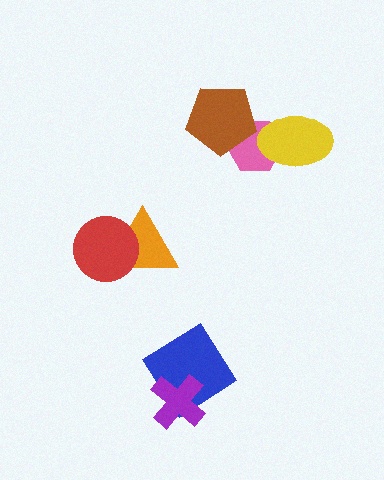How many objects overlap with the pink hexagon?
2 objects overlap with the pink hexagon.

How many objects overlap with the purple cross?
1 object overlaps with the purple cross.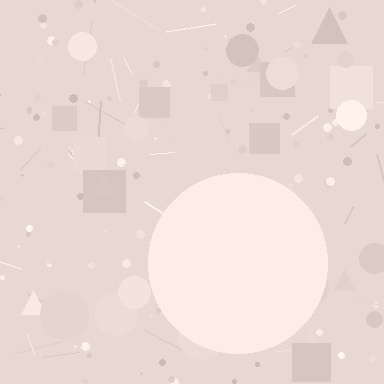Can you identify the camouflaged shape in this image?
The camouflaged shape is a circle.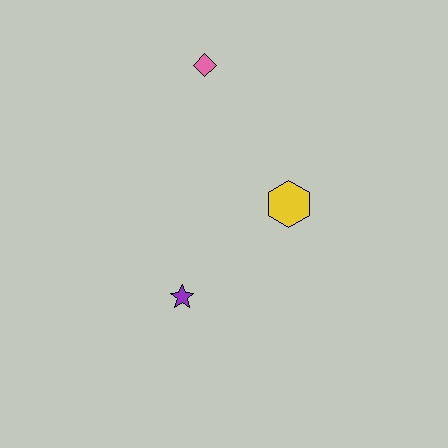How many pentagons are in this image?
There are no pentagons.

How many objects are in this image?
There are 3 objects.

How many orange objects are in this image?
There are no orange objects.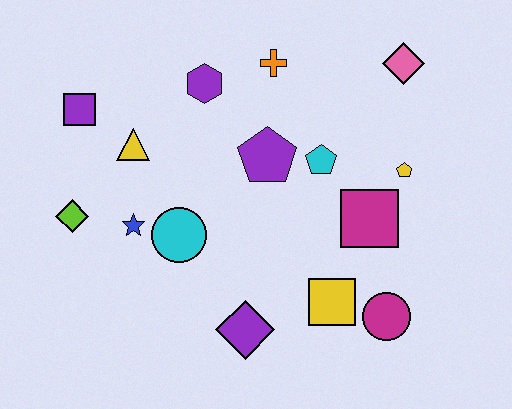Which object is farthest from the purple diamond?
The pink diamond is farthest from the purple diamond.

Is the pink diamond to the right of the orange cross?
Yes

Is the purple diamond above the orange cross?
No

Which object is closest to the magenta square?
The yellow pentagon is closest to the magenta square.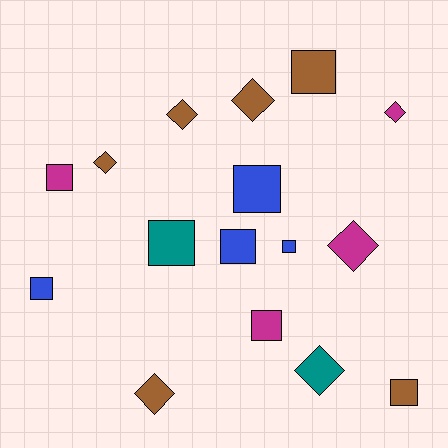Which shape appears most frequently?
Square, with 9 objects.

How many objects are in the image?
There are 16 objects.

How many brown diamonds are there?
There are 4 brown diamonds.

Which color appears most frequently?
Brown, with 6 objects.